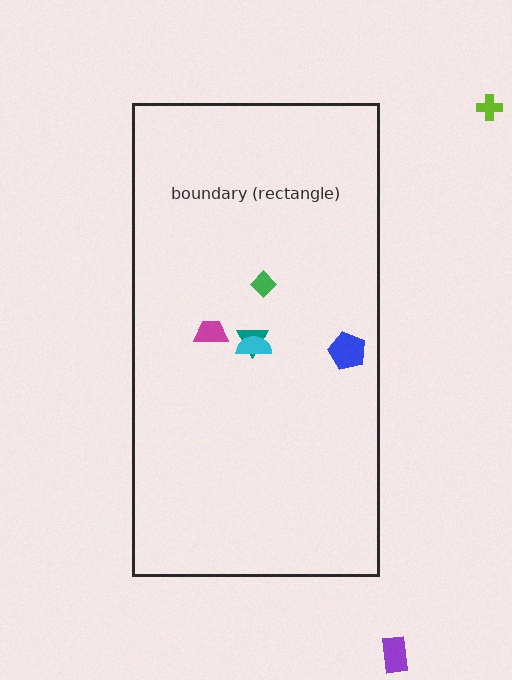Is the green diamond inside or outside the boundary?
Inside.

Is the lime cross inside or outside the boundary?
Outside.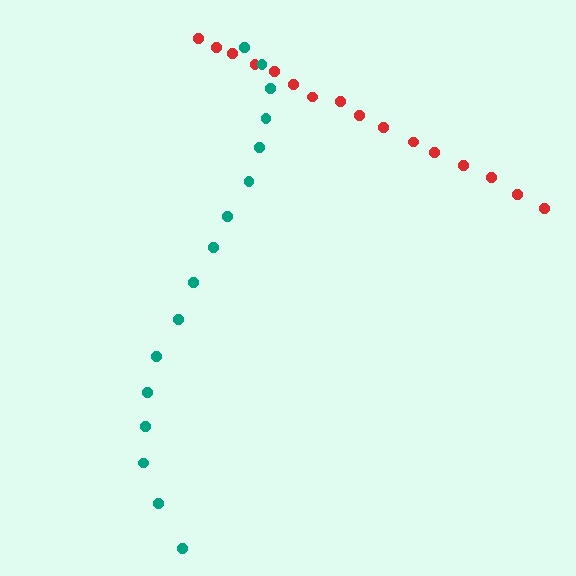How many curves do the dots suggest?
There are 2 distinct paths.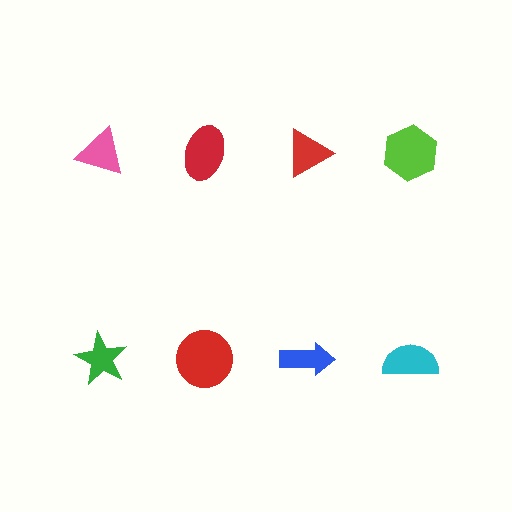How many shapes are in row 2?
4 shapes.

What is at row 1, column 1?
A pink triangle.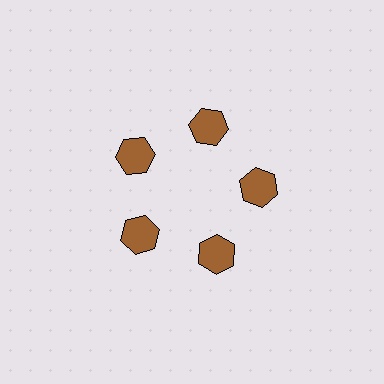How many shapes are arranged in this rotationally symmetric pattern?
There are 5 shapes, arranged in 5 groups of 1.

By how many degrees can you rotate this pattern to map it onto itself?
The pattern maps onto itself every 72 degrees of rotation.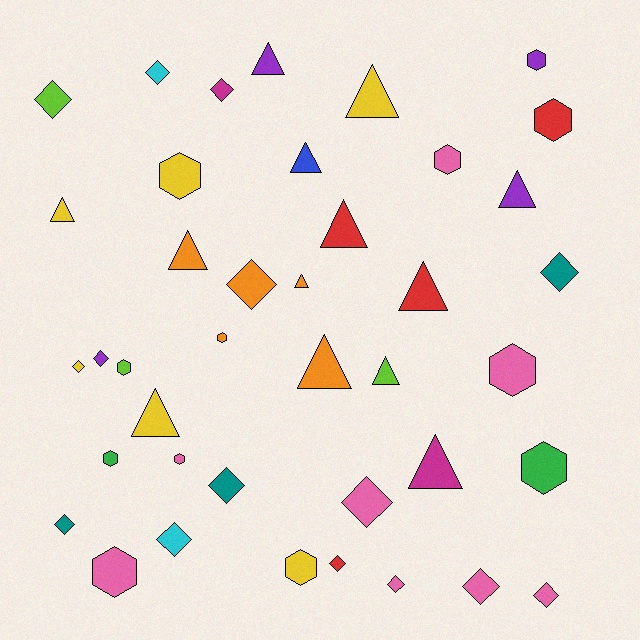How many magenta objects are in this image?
There are 2 magenta objects.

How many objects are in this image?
There are 40 objects.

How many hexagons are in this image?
There are 12 hexagons.